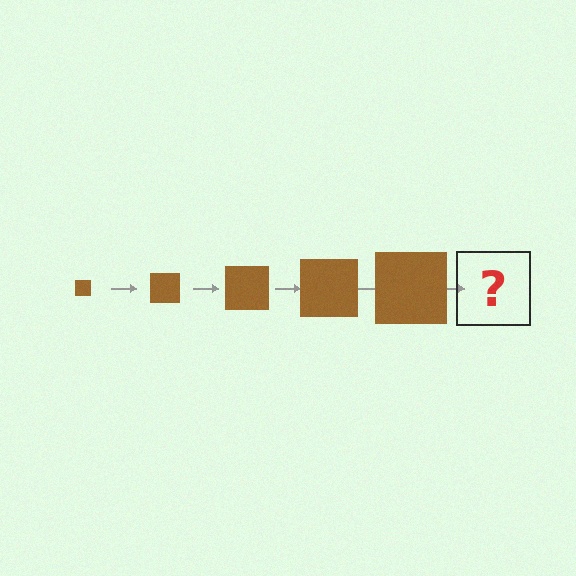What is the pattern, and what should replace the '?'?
The pattern is that the square gets progressively larger each step. The '?' should be a brown square, larger than the previous one.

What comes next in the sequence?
The next element should be a brown square, larger than the previous one.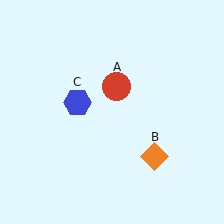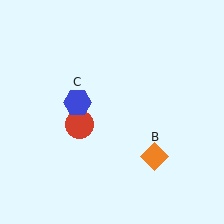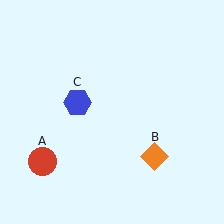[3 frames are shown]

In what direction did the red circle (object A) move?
The red circle (object A) moved down and to the left.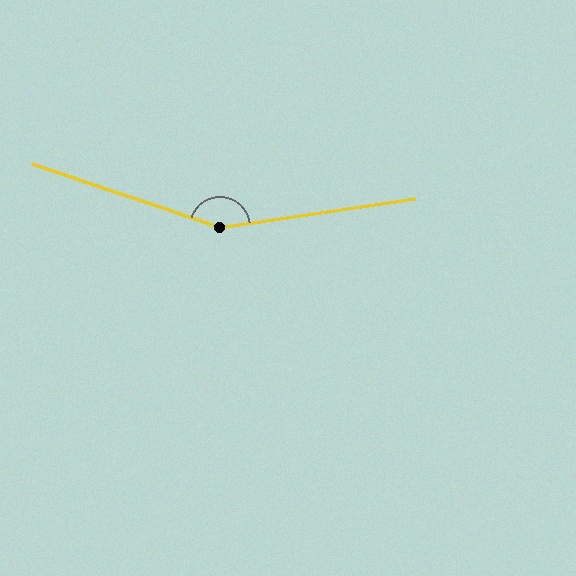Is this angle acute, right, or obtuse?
It is obtuse.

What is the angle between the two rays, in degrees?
Approximately 153 degrees.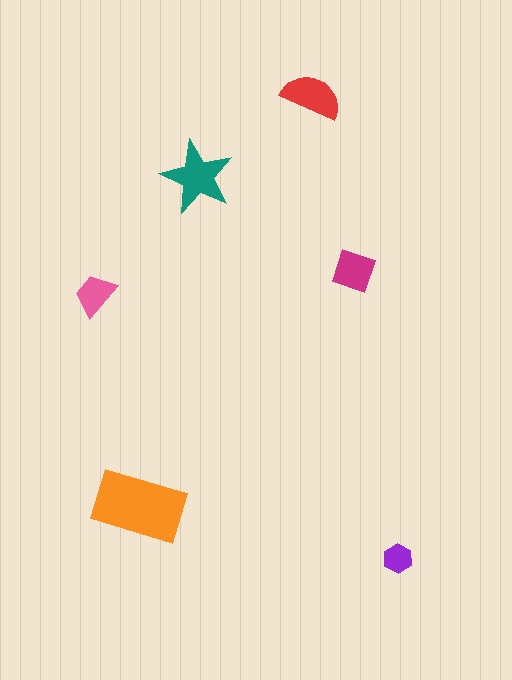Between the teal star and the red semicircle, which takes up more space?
The teal star.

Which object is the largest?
The orange rectangle.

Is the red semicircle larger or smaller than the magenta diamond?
Larger.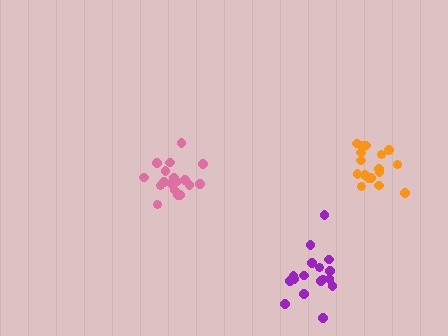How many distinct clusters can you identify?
There are 3 distinct clusters.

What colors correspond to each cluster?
The clusters are colored: purple, pink, orange.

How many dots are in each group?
Group 1: 17 dots, Group 2: 18 dots, Group 3: 17 dots (52 total).